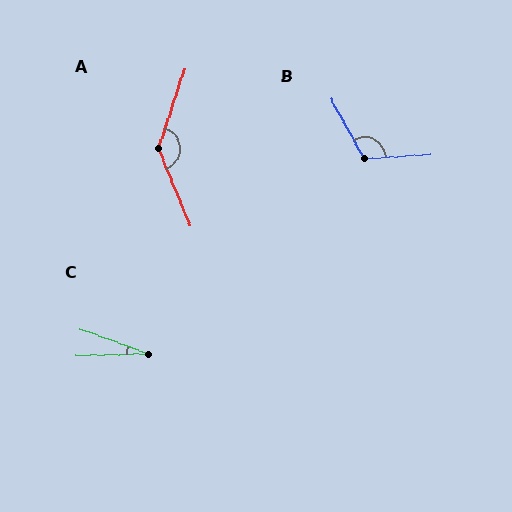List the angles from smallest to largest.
C (21°), B (115°), A (139°).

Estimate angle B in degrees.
Approximately 115 degrees.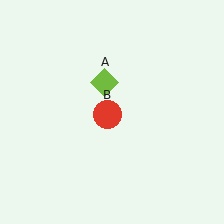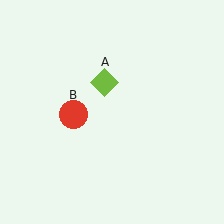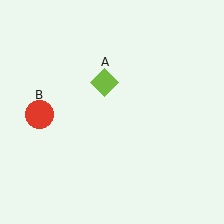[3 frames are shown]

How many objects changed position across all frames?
1 object changed position: red circle (object B).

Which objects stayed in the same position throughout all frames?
Lime diamond (object A) remained stationary.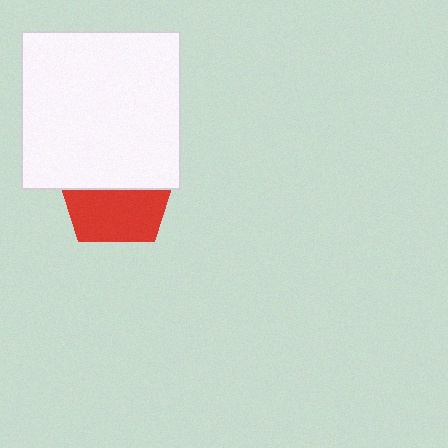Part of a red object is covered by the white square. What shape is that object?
It is a pentagon.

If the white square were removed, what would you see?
You would see the complete red pentagon.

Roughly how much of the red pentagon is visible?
About half of it is visible (roughly 49%).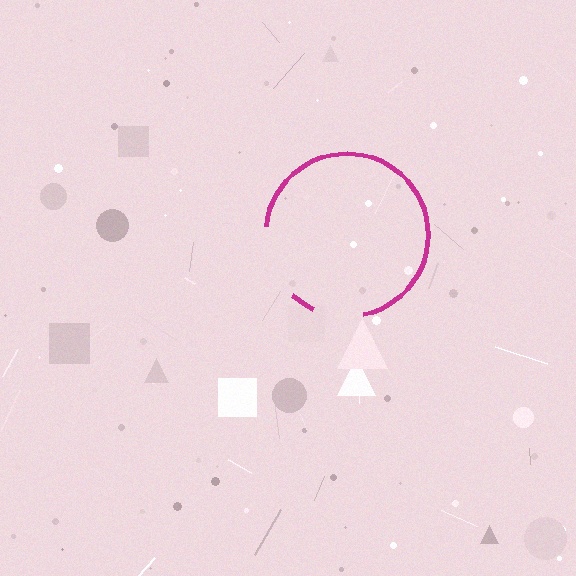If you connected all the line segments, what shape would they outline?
They would outline a circle.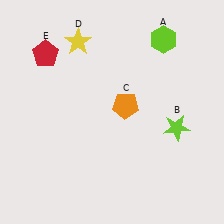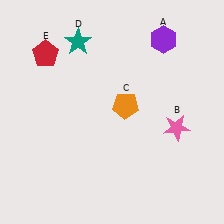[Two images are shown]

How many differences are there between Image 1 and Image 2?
There are 3 differences between the two images.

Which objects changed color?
A changed from lime to purple. B changed from lime to pink. D changed from yellow to teal.